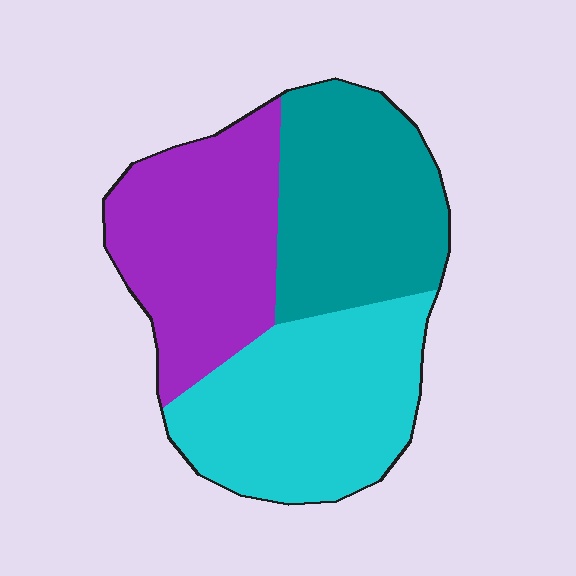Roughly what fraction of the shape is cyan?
Cyan covers 36% of the shape.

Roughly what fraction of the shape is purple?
Purple covers roughly 35% of the shape.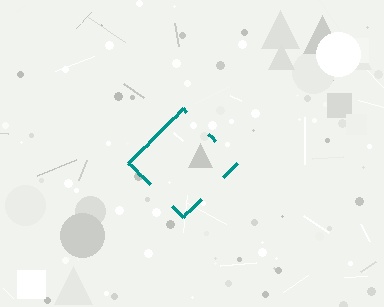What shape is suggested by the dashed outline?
The dashed outline suggests a diamond.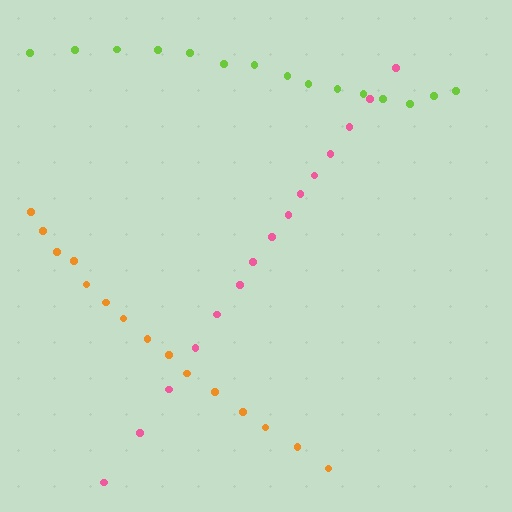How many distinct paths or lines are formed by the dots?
There are 3 distinct paths.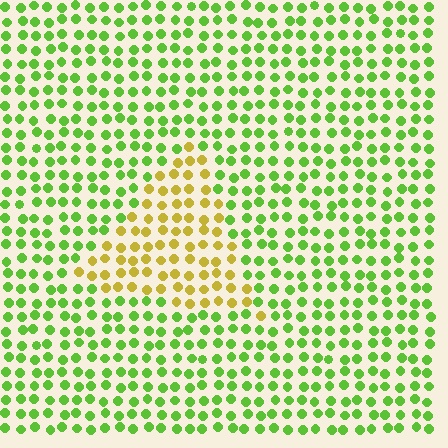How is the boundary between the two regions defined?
The boundary is defined purely by a slight shift in hue (about 50 degrees). Spacing, size, and orientation are identical on both sides.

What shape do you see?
I see a triangle.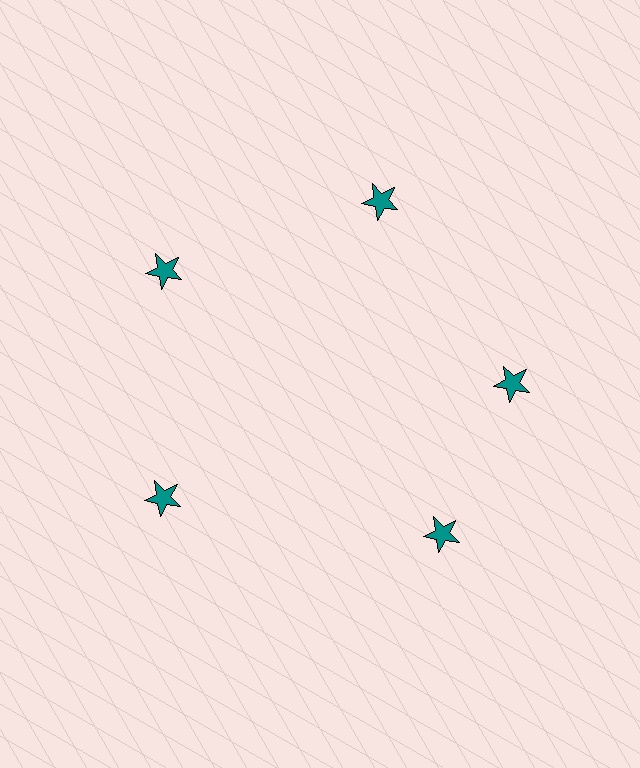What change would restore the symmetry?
The symmetry would be restored by rotating it back into even spacing with its neighbors so that all 5 stars sit at equal angles and equal distance from the center.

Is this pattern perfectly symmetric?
No. The 5 teal stars are arranged in a ring, but one element near the 5 o'clock position is rotated out of alignment along the ring, breaking the 5-fold rotational symmetry.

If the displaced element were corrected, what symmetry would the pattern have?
It would have 5-fold rotational symmetry — the pattern would map onto itself every 72 degrees.